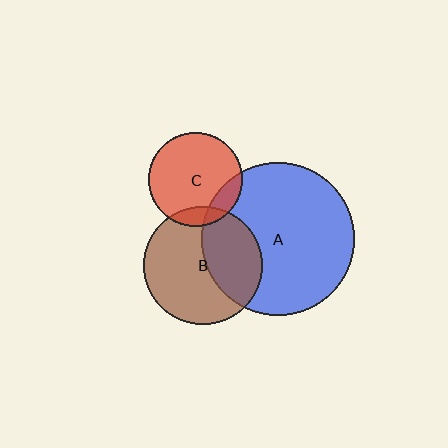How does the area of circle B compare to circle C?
Approximately 1.6 times.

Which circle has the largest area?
Circle A (blue).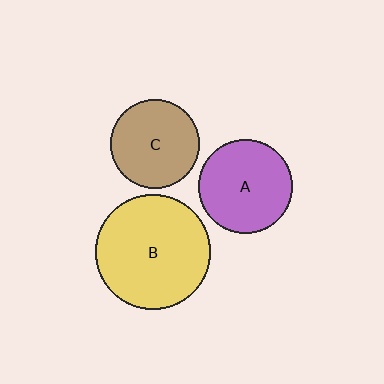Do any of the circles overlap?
No, none of the circles overlap.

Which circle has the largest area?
Circle B (yellow).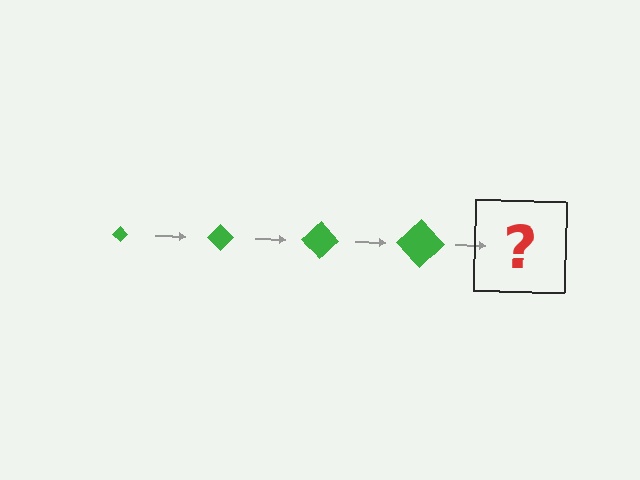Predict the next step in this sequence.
The next step is a green diamond, larger than the previous one.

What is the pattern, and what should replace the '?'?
The pattern is that the diamond gets progressively larger each step. The '?' should be a green diamond, larger than the previous one.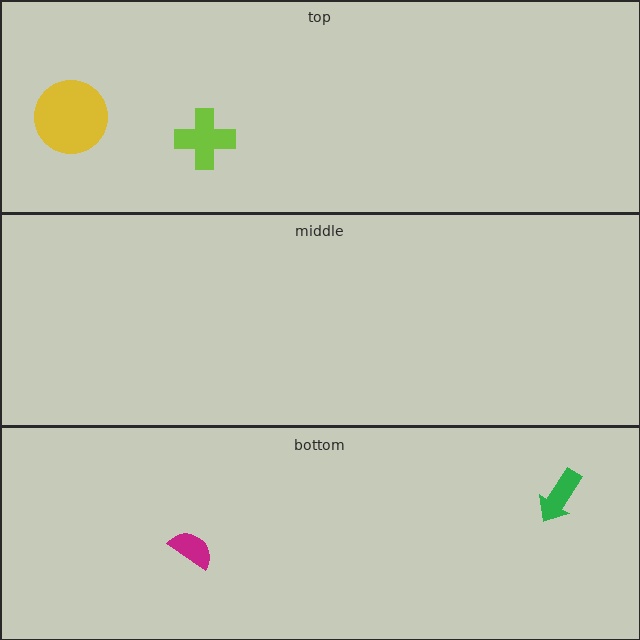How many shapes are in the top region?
2.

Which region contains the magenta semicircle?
The bottom region.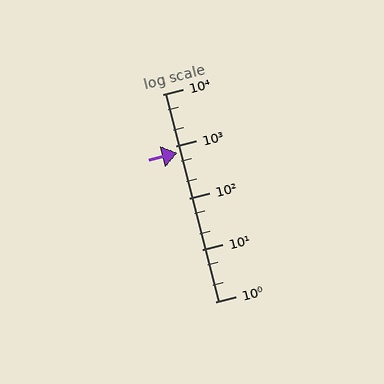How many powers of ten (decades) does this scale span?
The scale spans 4 decades, from 1 to 10000.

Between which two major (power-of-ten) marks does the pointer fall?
The pointer is between 100 and 1000.